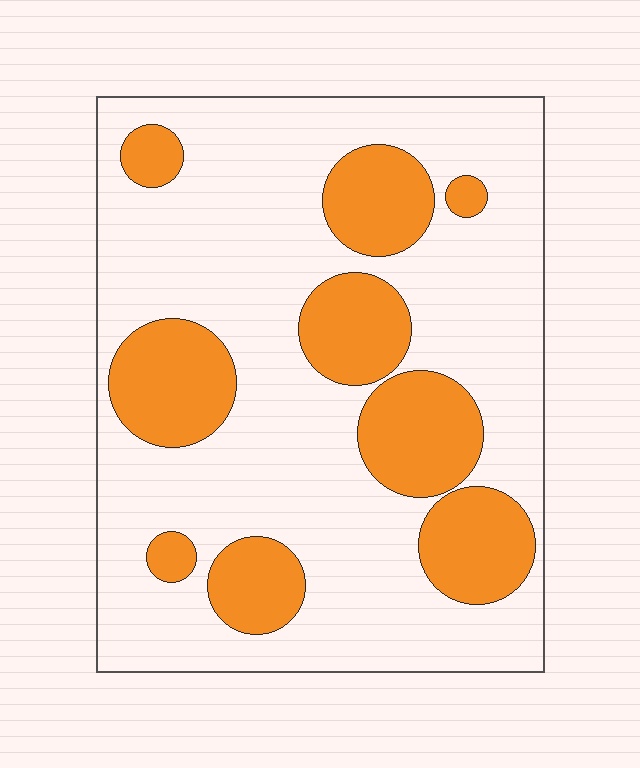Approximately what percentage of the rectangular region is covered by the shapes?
Approximately 30%.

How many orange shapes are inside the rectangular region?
9.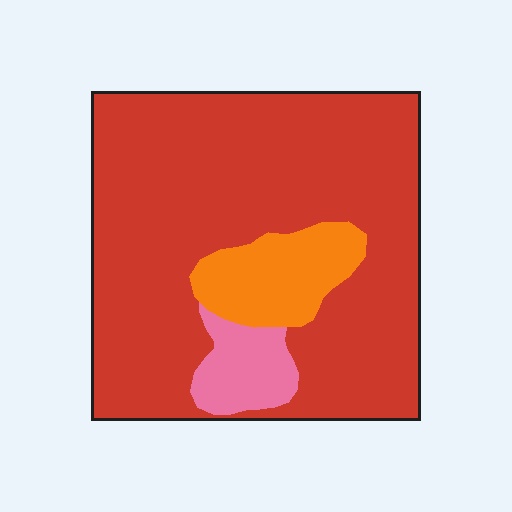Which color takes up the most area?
Red, at roughly 80%.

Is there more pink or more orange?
Orange.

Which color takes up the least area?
Pink, at roughly 5%.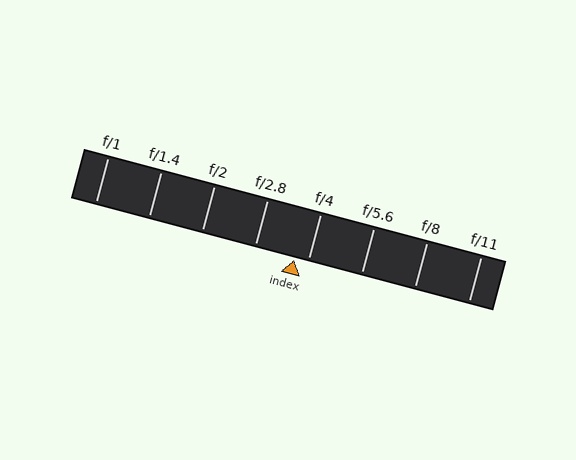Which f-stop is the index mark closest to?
The index mark is closest to f/4.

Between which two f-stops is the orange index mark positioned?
The index mark is between f/2.8 and f/4.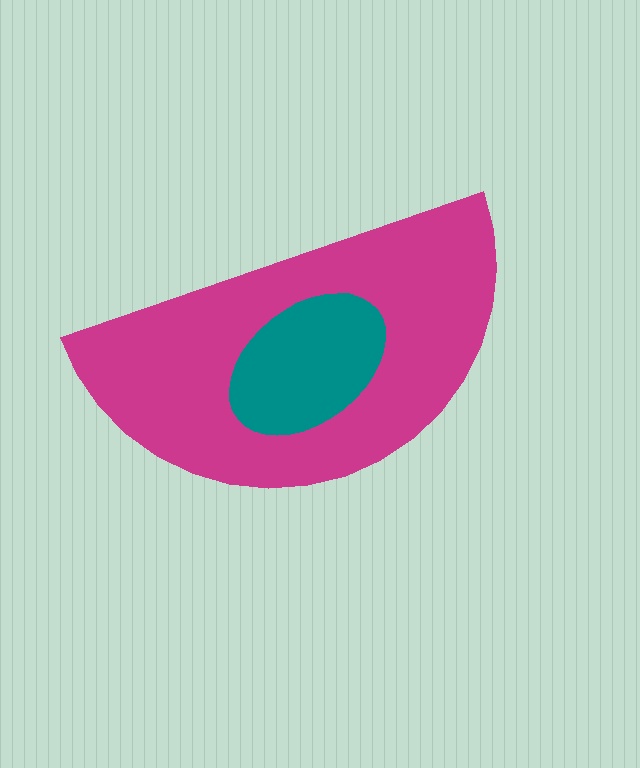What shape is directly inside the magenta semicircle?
The teal ellipse.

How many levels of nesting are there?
2.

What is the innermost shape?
The teal ellipse.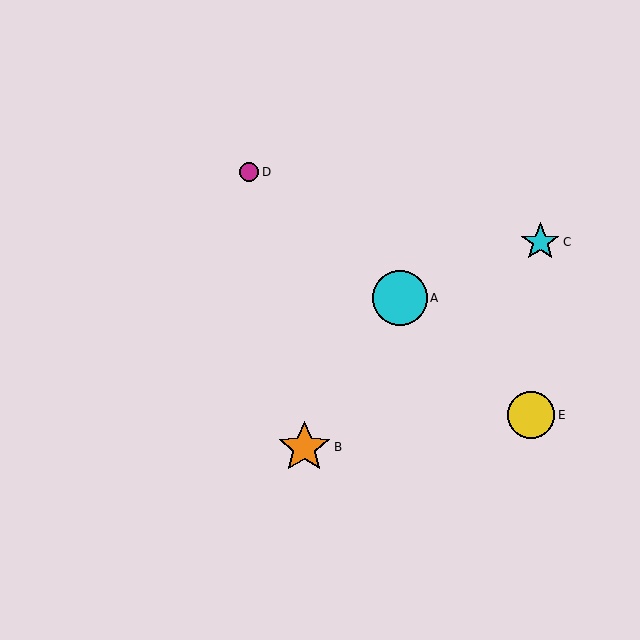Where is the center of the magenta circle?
The center of the magenta circle is at (249, 172).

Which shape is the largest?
The cyan circle (labeled A) is the largest.